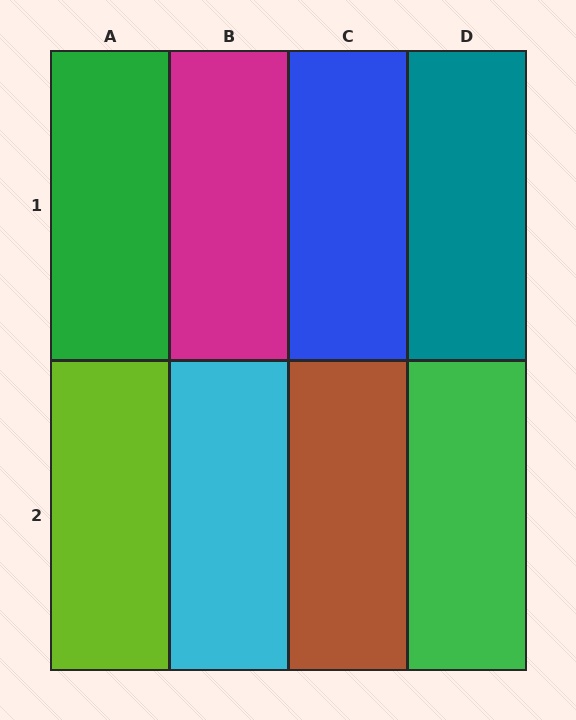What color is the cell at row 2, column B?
Cyan.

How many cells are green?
2 cells are green.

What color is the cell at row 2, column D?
Green.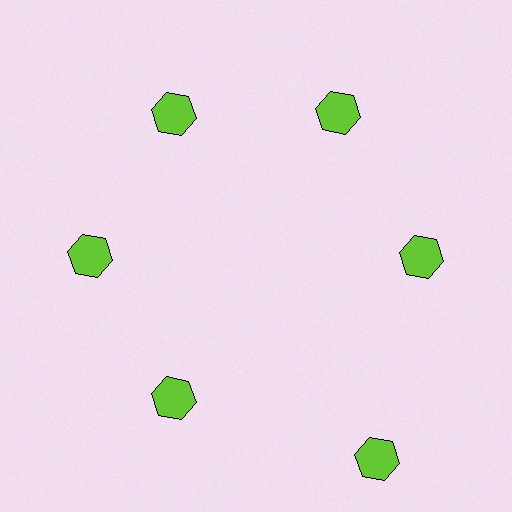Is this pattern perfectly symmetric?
No. The 6 lime hexagons are arranged in a ring, but one element near the 5 o'clock position is pushed outward from the center, breaking the 6-fold rotational symmetry.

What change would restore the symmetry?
The symmetry would be restored by moving it inward, back onto the ring so that all 6 hexagons sit at equal angles and equal distance from the center.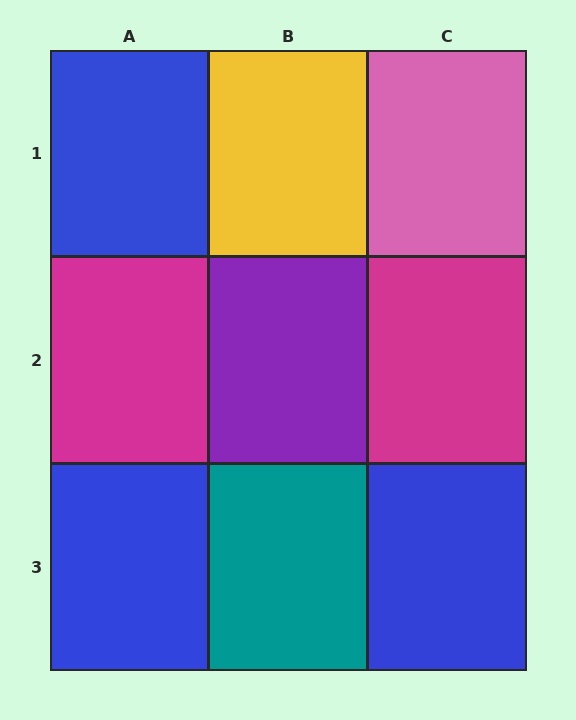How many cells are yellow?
1 cell is yellow.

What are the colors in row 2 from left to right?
Magenta, purple, magenta.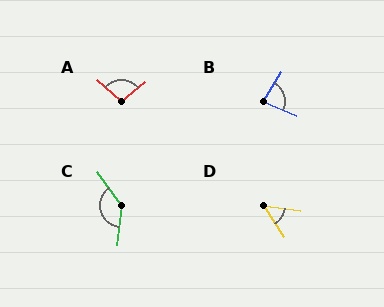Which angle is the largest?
C, at approximately 138 degrees.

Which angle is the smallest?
D, at approximately 50 degrees.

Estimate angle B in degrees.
Approximately 81 degrees.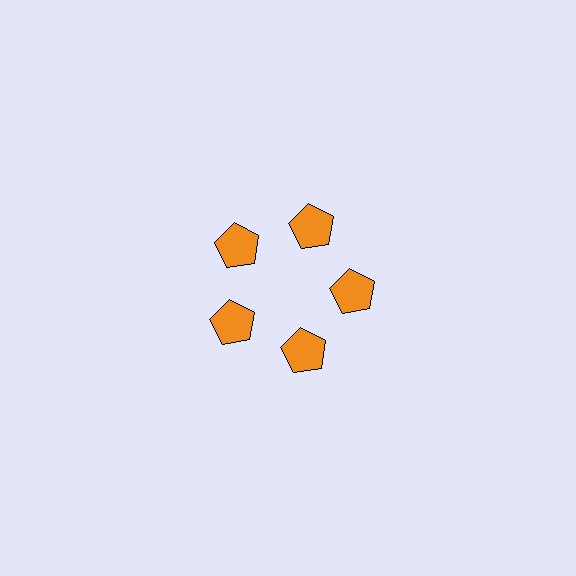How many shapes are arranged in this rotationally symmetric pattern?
There are 5 shapes, arranged in 5 groups of 1.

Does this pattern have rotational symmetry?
Yes, this pattern has 5-fold rotational symmetry. It looks the same after rotating 72 degrees around the center.